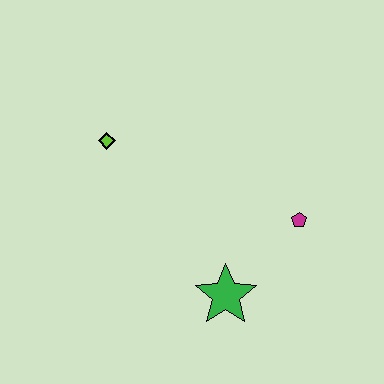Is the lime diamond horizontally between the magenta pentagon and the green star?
No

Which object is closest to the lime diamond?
The green star is closest to the lime diamond.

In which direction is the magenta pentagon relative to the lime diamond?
The magenta pentagon is to the right of the lime diamond.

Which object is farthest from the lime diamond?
The magenta pentagon is farthest from the lime diamond.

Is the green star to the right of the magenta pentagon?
No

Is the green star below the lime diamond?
Yes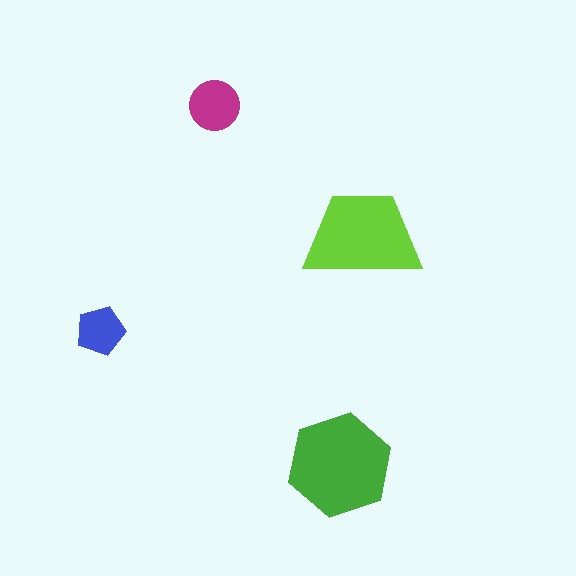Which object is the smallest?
The blue pentagon.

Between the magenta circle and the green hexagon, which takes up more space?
The green hexagon.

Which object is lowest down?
The green hexagon is bottommost.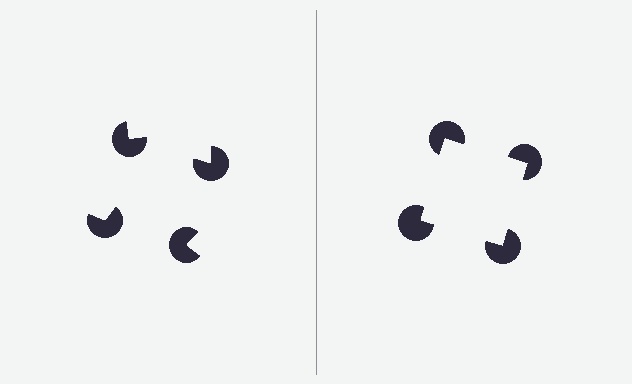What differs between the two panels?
The pac-man discs are positioned identically on both sides; only the wedge orientations differ. On the right they align to a square; on the left they are misaligned.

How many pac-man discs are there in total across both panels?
8 — 4 on each side.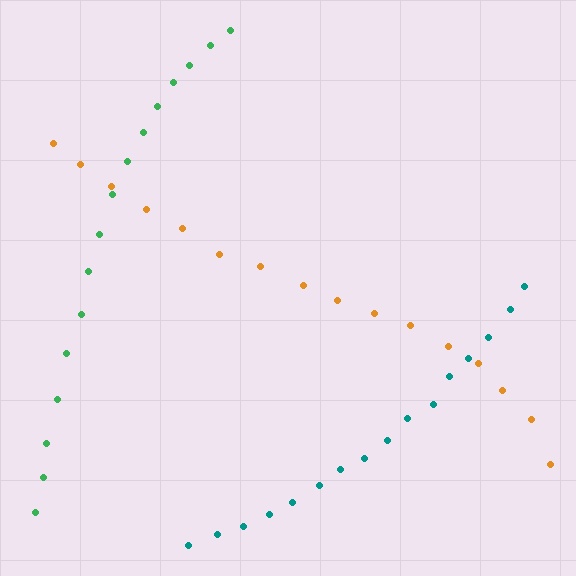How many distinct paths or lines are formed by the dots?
There are 3 distinct paths.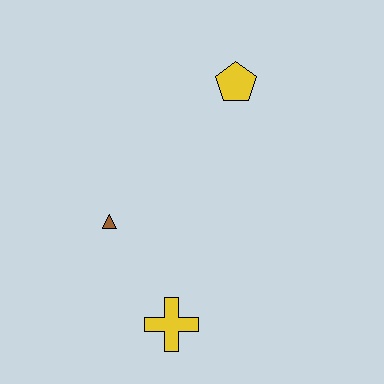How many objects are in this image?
There are 3 objects.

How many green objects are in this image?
There are no green objects.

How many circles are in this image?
There are no circles.